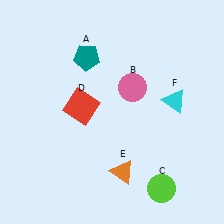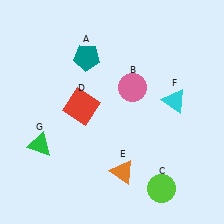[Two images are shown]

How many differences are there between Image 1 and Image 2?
There is 1 difference between the two images.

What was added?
A green triangle (G) was added in Image 2.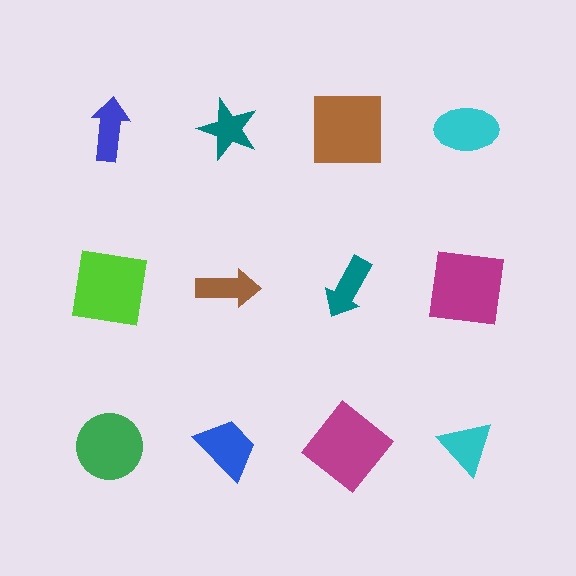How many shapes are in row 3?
4 shapes.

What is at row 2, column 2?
A brown arrow.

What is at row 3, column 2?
A blue trapezoid.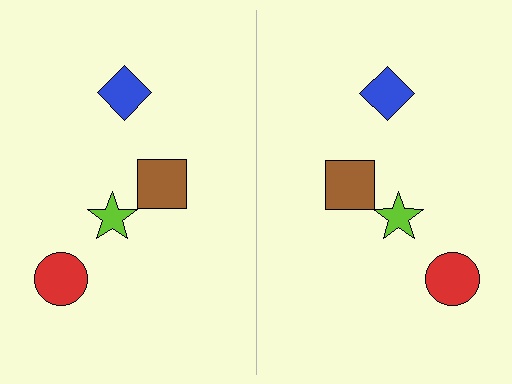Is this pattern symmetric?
Yes, this pattern has bilateral (reflection) symmetry.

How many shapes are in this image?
There are 8 shapes in this image.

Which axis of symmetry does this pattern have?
The pattern has a vertical axis of symmetry running through the center of the image.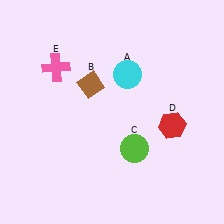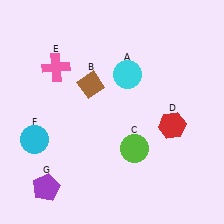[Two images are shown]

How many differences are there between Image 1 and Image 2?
There are 2 differences between the two images.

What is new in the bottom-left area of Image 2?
A cyan circle (F) was added in the bottom-left area of Image 2.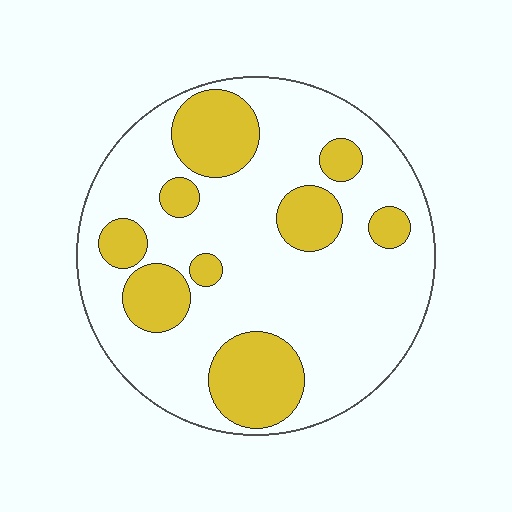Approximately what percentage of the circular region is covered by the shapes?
Approximately 30%.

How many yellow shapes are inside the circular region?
9.